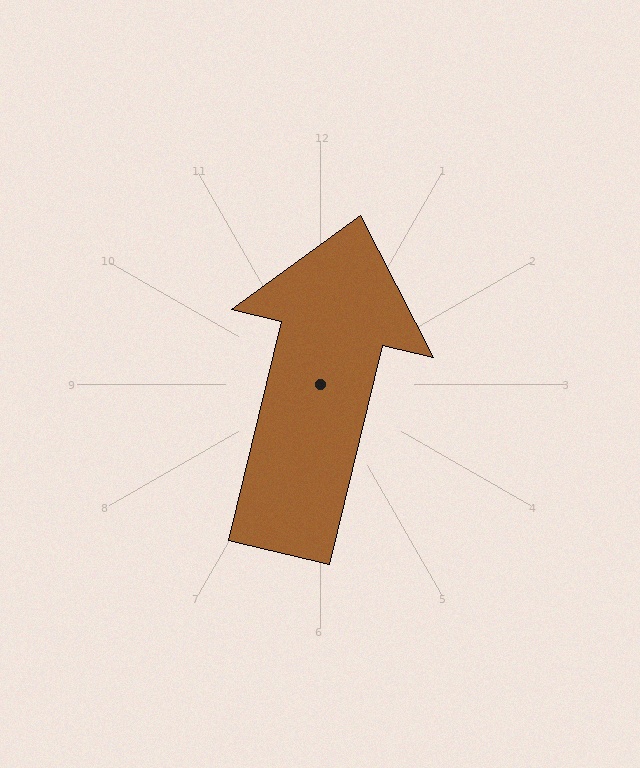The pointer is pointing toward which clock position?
Roughly 12 o'clock.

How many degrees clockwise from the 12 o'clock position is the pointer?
Approximately 14 degrees.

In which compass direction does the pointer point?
North.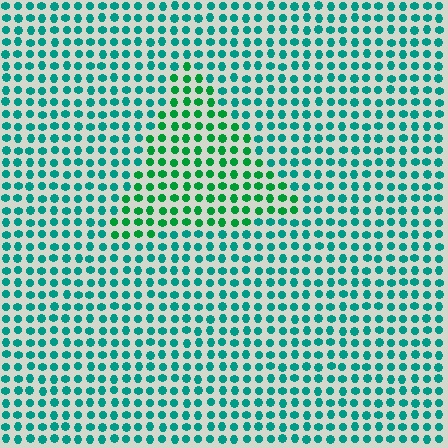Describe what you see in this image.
The image is filled with small teal elements in a uniform arrangement. A triangle-shaped region is visible where the elements are tinted to a slightly different hue, forming a subtle color boundary.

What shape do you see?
I see a triangle.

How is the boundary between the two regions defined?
The boundary is defined purely by a slight shift in hue (about 32 degrees). Spacing, size, and orientation are identical on both sides.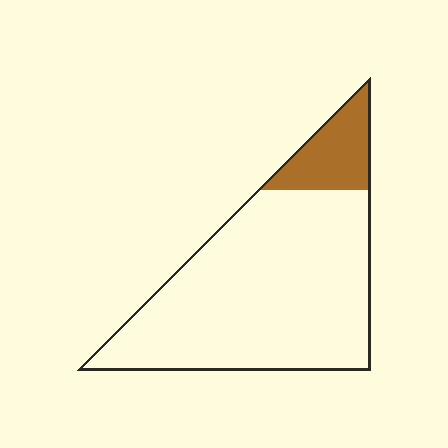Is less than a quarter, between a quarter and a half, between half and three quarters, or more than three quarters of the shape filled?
Less than a quarter.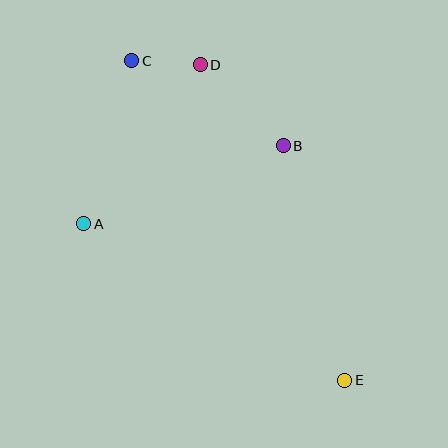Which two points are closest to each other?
Points C and D are closest to each other.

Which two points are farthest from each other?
Points C and E are farthest from each other.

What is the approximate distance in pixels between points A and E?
The distance between A and E is approximately 305 pixels.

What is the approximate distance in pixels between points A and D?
The distance between A and D is approximately 197 pixels.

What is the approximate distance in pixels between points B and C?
The distance between B and C is approximately 174 pixels.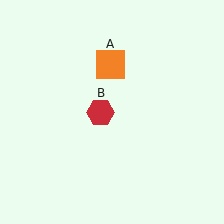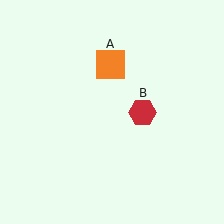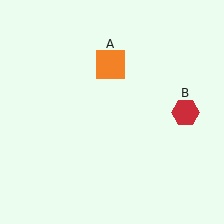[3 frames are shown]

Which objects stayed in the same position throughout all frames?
Orange square (object A) remained stationary.